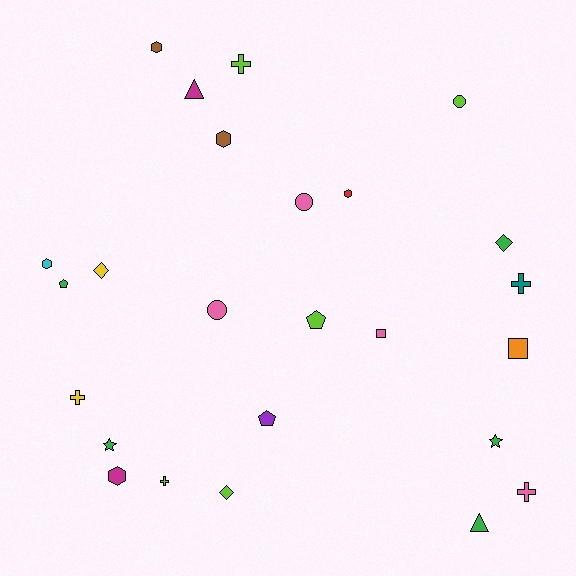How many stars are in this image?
There are 2 stars.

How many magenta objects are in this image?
There are 2 magenta objects.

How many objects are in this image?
There are 25 objects.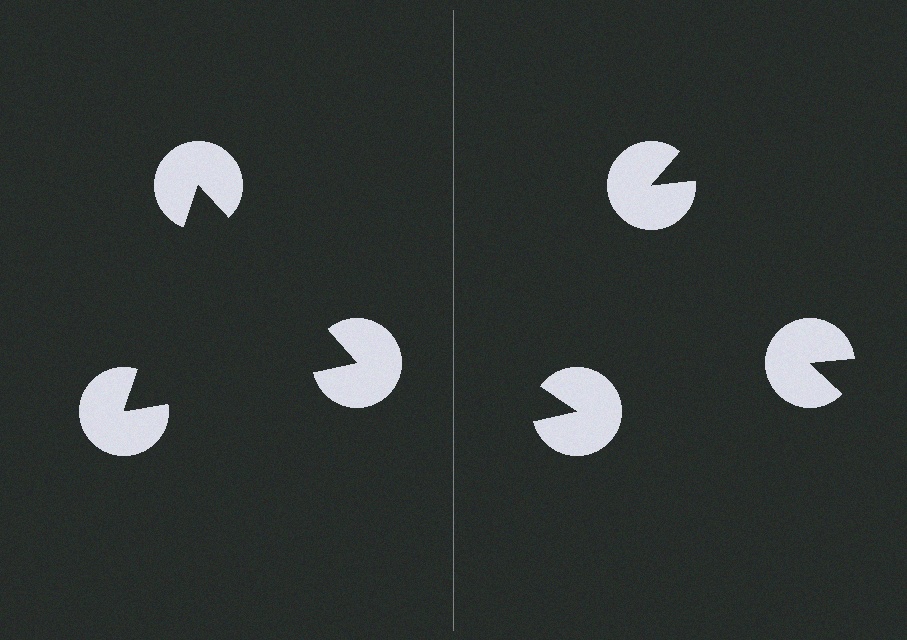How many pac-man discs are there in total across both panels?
6 — 3 on each side.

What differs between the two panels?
The pac-man discs are positioned identically on both sides; only the wedge orientations differ. On the left they align to a triangle; on the right they are misaligned.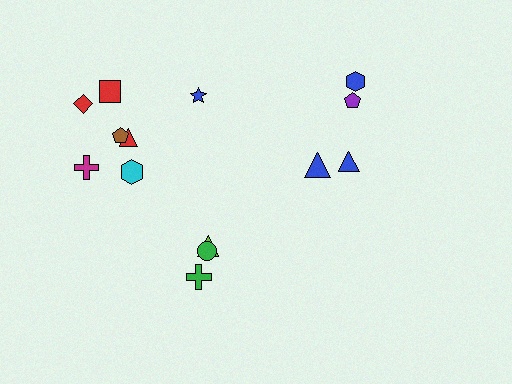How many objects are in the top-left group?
There are 7 objects.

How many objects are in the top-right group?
There are 4 objects.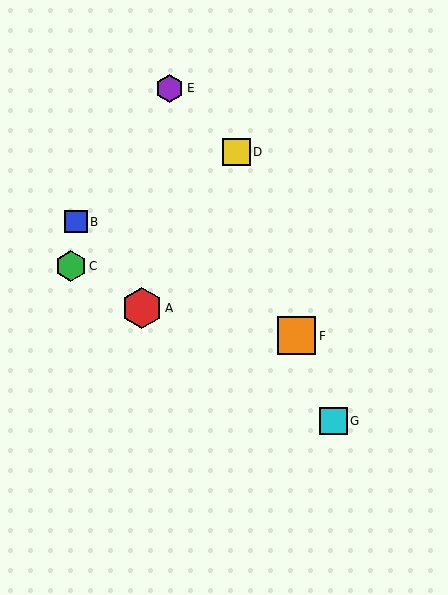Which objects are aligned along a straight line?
Objects A, C, G are aligned along a straight line.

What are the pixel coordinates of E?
Object E is at (170, 88).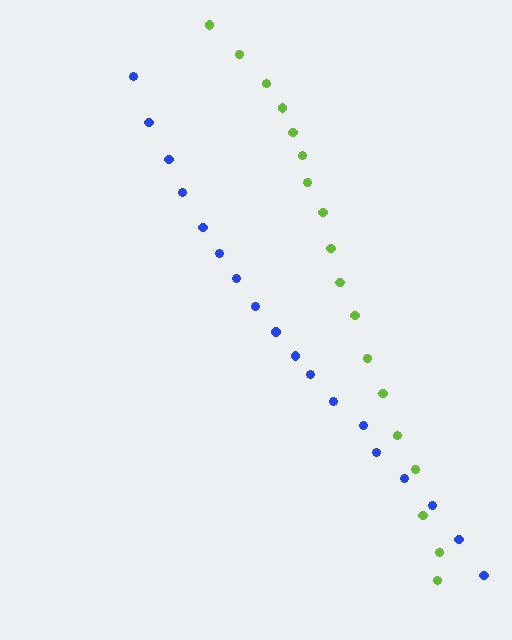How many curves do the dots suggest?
There are 2 distinct paths.